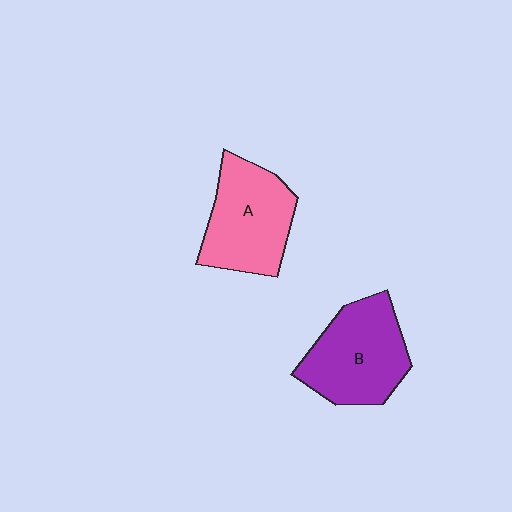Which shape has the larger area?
Shape B (purple).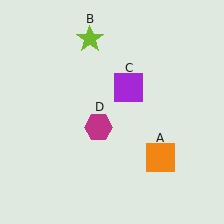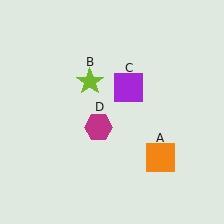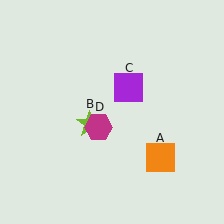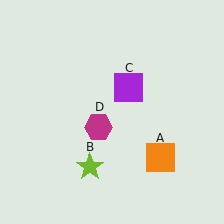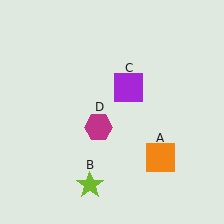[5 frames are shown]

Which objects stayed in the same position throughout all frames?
Orange square (object A) and purple square (object C) and magenta hexagon (object D) remained stationary.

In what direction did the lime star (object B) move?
The lime star (object B) moved down.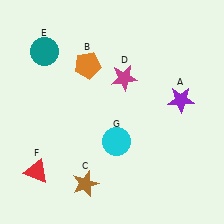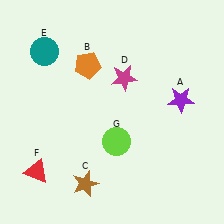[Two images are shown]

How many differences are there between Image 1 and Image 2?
There is 1 difference between the two images.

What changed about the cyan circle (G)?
In Image 1, G is cyan. In Image 2, it changed to lime.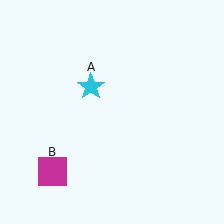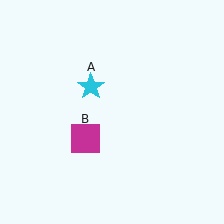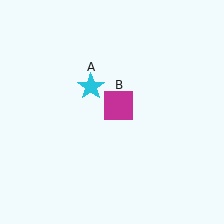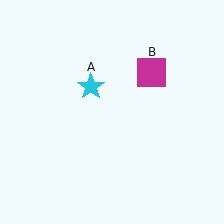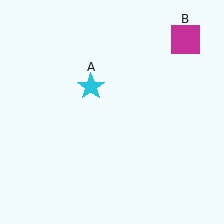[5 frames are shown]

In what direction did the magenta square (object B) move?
The magenta square (object B) moved up and to the right.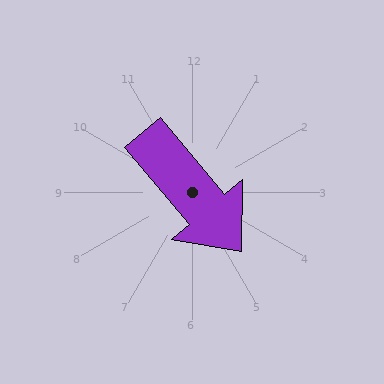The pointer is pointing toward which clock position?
Roughly 5 o'clock.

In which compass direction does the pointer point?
Southeast.